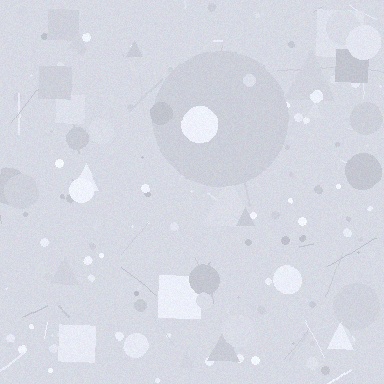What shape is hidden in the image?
A circle is hidden in the image.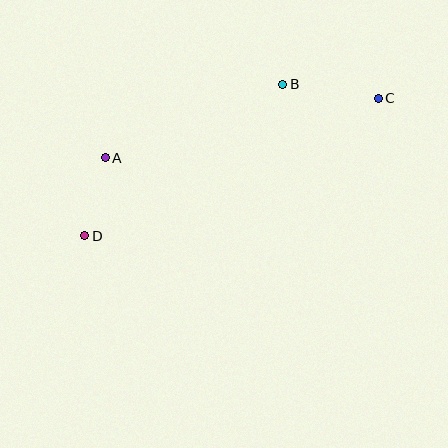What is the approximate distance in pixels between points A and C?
The distance between A and C is approximately 280 pixels.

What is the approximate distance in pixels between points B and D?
The distance between B and D is approximately 249 pixels.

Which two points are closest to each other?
Points A and D are closest to each other.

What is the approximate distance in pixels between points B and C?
The distance between B and C is approximately 97 pixels.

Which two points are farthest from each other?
Points C and D are farthest from each other.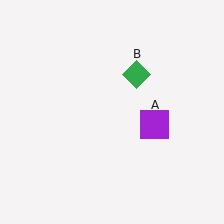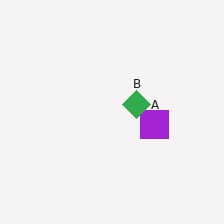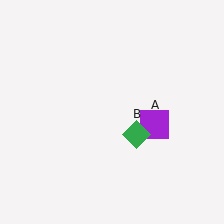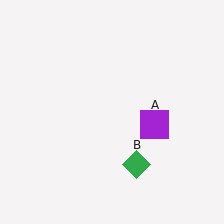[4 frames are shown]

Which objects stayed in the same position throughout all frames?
Purple square (object A) remained stationary.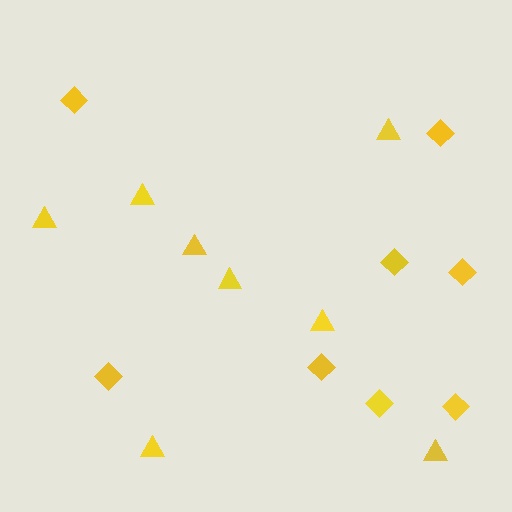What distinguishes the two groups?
There are 2 groups: one group of diamonds (8) and one group of triangles (8).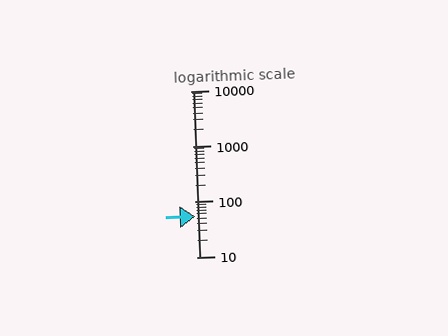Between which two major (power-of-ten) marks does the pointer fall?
The pointer is between 10 and 100.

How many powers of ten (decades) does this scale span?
The scale spans 3 decades, from 10 to 10000.